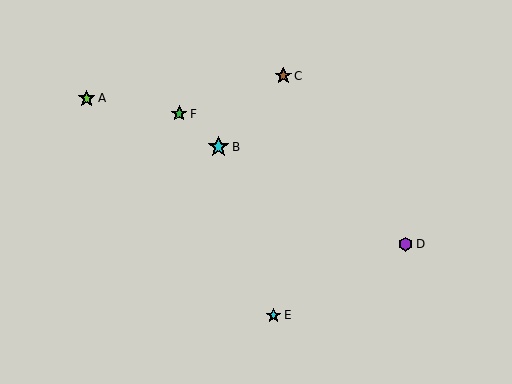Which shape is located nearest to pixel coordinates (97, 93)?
The lime star (labeled A) at (87, 98) is nearest to that location.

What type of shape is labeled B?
Shape B is a cyan star.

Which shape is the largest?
The cyan star (labeled B) is the largest.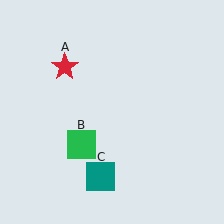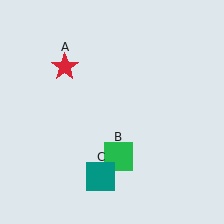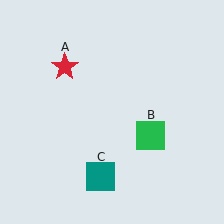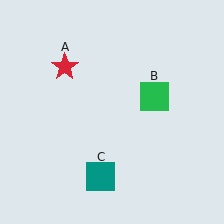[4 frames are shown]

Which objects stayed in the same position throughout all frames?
Red star (object A) and teal square (object C) remained stationary.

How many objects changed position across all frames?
1 object changed position: green square (object B).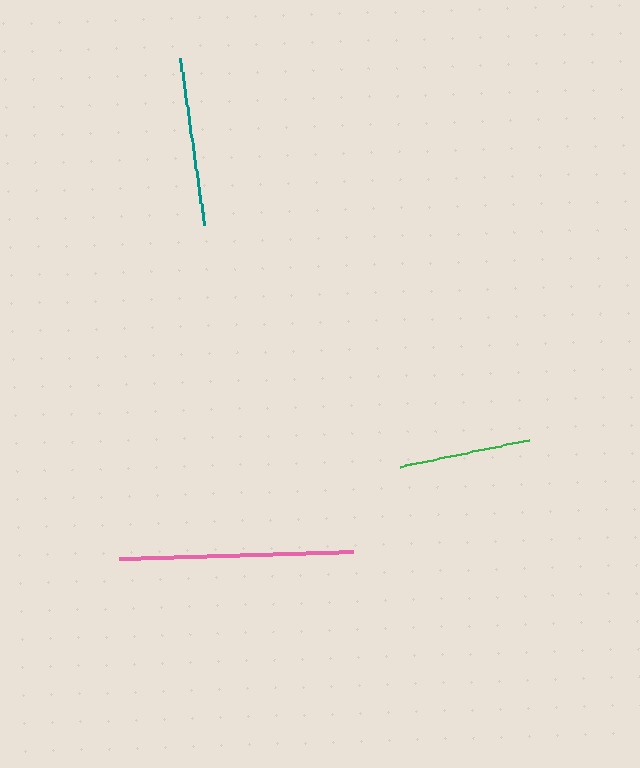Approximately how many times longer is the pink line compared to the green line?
The pink line is approximately 1.8 times the length of the green line.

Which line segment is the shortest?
The green line is the shortest at approximately 133 pixels.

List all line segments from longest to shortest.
From longest to shortest: pink, teal, green.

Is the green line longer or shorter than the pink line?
The pink line is longer than the green line.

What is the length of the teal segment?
The teal segment is approximately 170 pixels long.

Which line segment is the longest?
The pink line is the longest at approximately 234 pixels.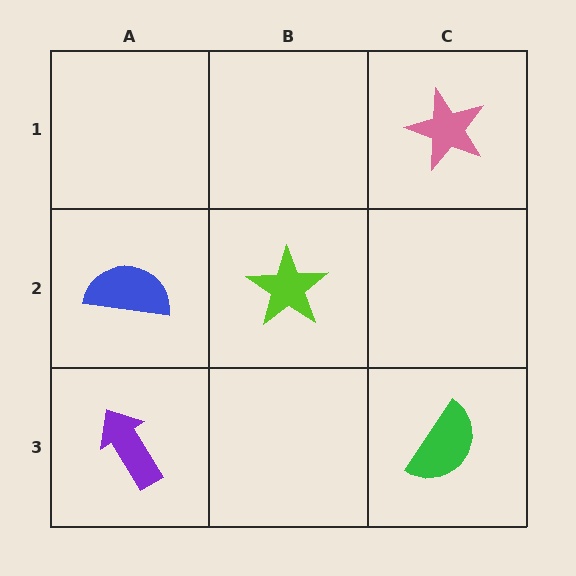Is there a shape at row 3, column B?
No, that cell is empty.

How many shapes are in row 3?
2 shapes.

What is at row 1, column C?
A pink star.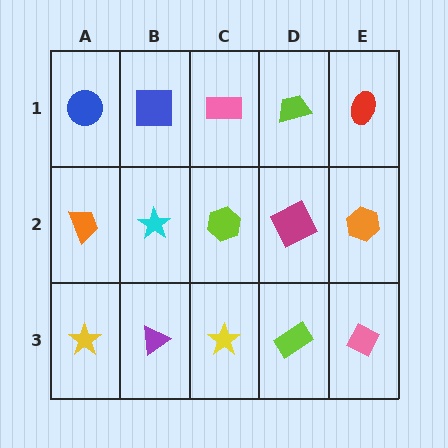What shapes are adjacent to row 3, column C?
A lime hexagon (row 2, column C), a purple triangle (row 3, column B), a lime rectangle (row 3, column D).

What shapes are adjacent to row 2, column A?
A blue circle (row 1, column A), a yellow star (row 3, column A), a cyan star (row 2, column B).